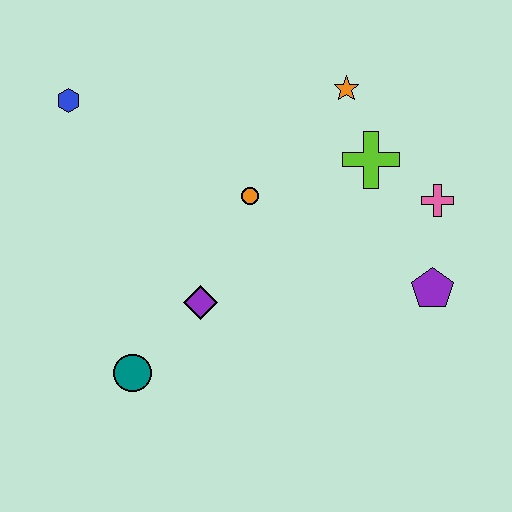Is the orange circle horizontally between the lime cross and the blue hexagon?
Yes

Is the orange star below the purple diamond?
No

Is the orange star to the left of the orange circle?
No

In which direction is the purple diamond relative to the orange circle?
The purple diamond is below the orange circle.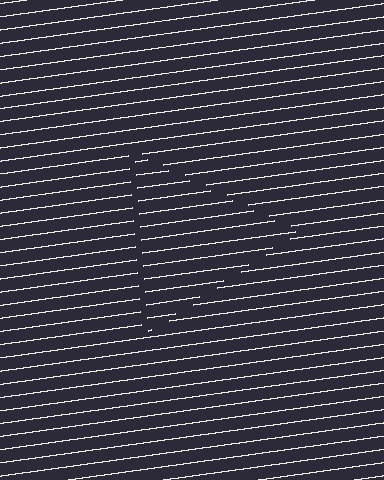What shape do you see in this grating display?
An illusory triangle. The interior of the shape contains the same grating, shifted by half a period — the contour is defined by the phase discontinuity where line-ends from the inner and outer gratings abut.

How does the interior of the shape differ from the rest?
The interior of the shape contains the same grating, shifted by half a period — the contour is defined by the phase discontinuity where line-ends from the inner and outer gratings abut.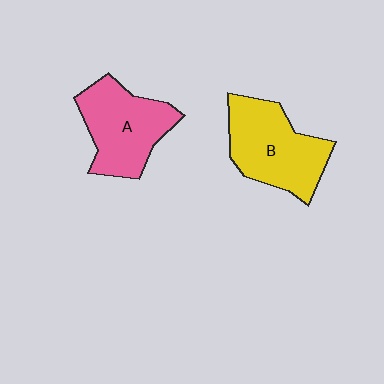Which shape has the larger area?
Shape B (yellow).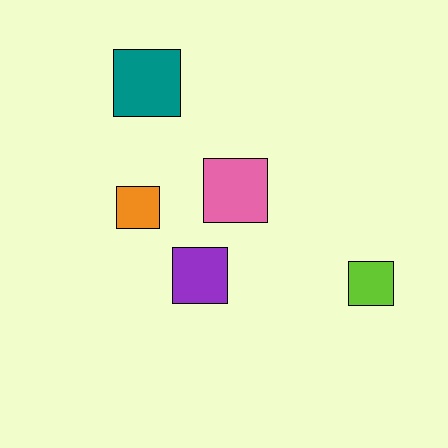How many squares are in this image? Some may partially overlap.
There are 5 squares.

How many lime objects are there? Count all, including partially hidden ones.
There is 1 lime object.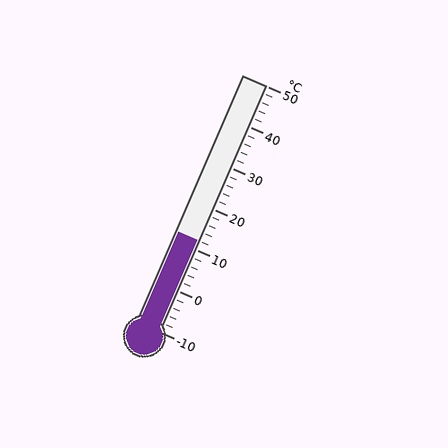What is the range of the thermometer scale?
The thermometer scale ranges from -10°C to 50°C.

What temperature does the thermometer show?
The thermometer shows approximately 12°C.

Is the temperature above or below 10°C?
The temperature is above 10°C.